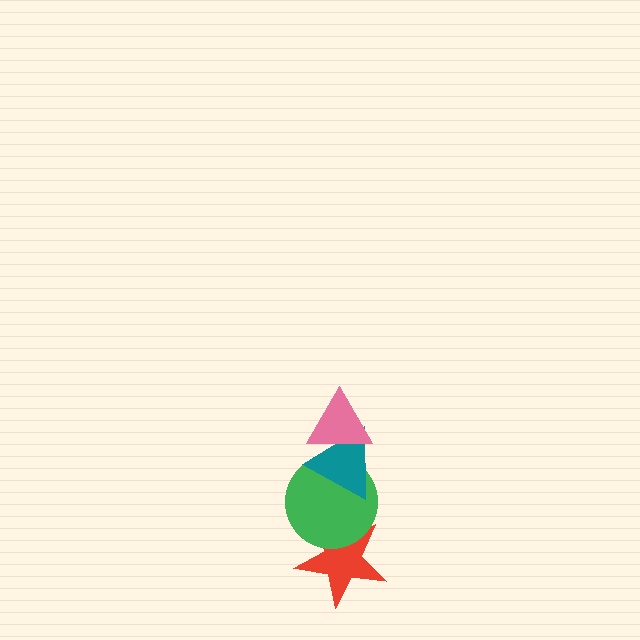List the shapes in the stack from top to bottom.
From top to bottom: the pink triangle, the teal triangle, the green circle, the red star.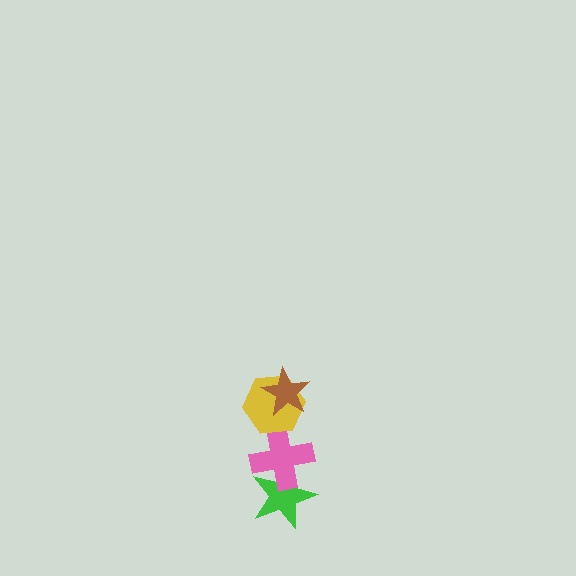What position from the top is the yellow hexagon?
The yellow hexagon is 2nd from the top.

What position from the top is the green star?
The green star is 4th from the top.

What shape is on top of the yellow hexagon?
The brown star is on top of the yellow hexagon.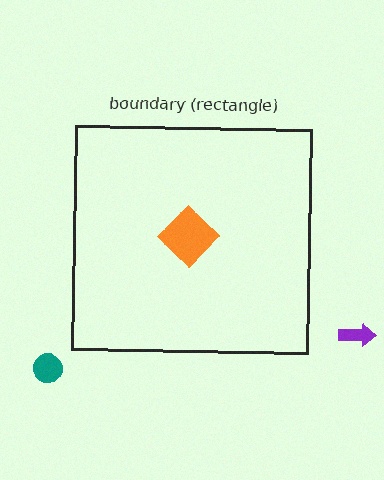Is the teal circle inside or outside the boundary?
Outside.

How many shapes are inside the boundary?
1 inside, 2 outside.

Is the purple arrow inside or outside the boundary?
Outside.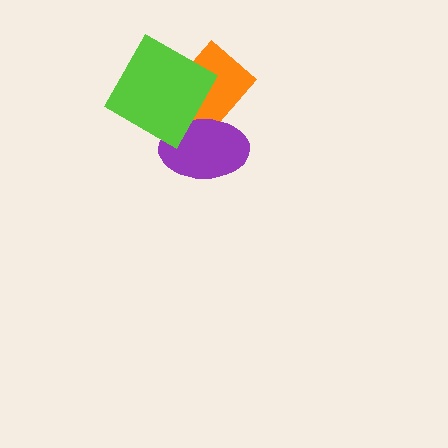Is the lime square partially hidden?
No, no other shape covers it.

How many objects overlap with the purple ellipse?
2 objects overlap with the purple ellipse.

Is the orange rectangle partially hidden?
Yes, it is partially covered by another shape.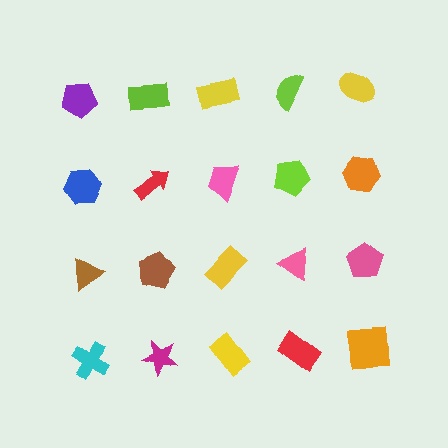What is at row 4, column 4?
A red rectangle.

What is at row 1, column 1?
A purple pentagon.